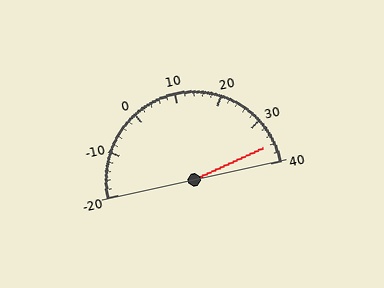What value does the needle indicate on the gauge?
The needle indicates approximately 36.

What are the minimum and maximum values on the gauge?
The gauge ranges from -20 to 40.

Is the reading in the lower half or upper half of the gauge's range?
The reading is in the upper half of the range (-20 to 40).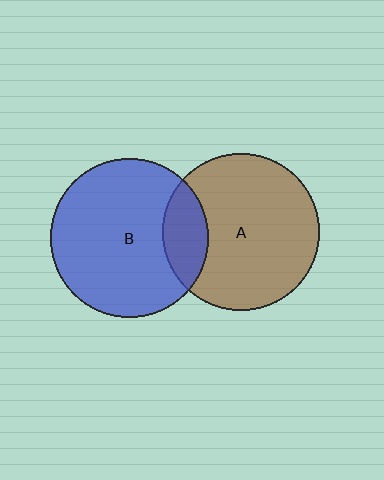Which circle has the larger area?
Circle B (blue).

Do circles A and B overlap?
Yes.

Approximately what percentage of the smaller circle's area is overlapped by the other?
Approximately 20%.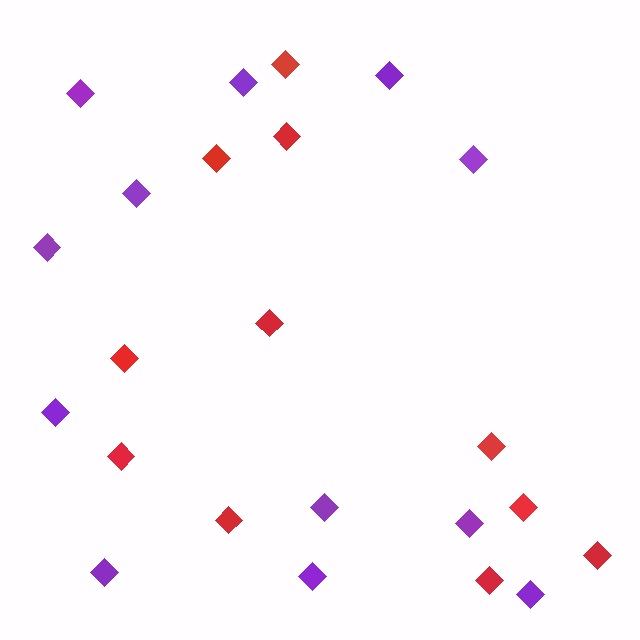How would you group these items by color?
There are 2 groups: one group of purple diamonds (12) and one group of red diamonds (11).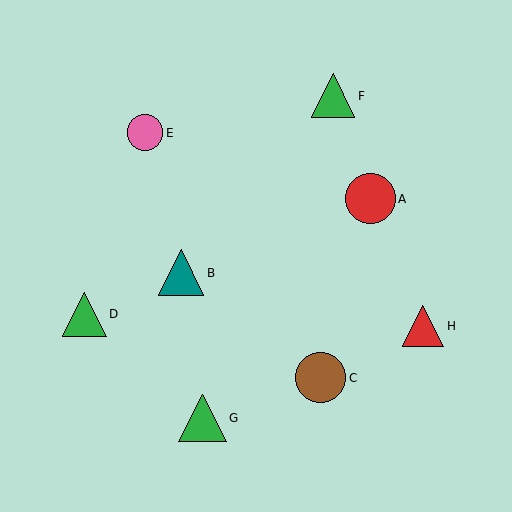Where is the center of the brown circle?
The center of the brown circle is at (321, 378).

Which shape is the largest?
The brown circle (labeled C) is the largest.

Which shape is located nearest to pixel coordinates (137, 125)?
The pink circle (labeled E) at (145, 133) is nearest to that location.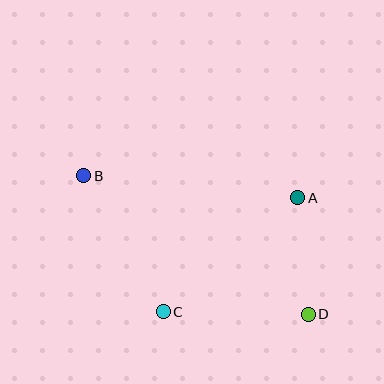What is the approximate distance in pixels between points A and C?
The distance between A and C is approximately 176 pixels.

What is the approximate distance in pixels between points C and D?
The distance between C and D is approximately 145 pixels.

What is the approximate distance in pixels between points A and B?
The distance between A and B is approximately 215 pixels.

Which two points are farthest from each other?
Points B and D are farthest from each other.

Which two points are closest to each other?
Points A and D are closest to each other.